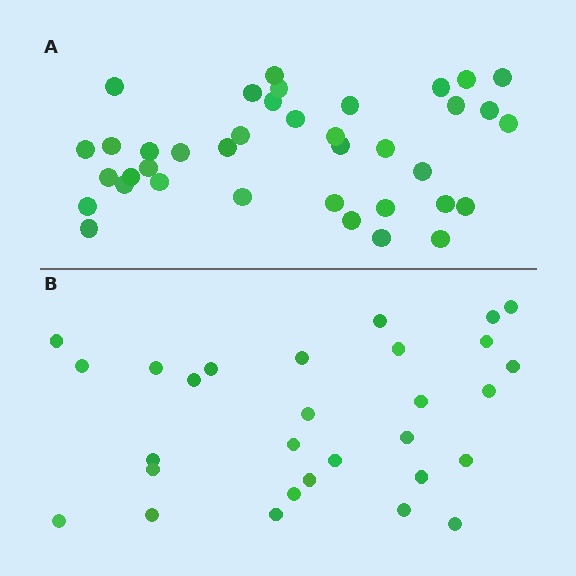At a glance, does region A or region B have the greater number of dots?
Region A (the top region) has more dots.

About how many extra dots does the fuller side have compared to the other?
Region A has roughly 8 or so more dots than region B.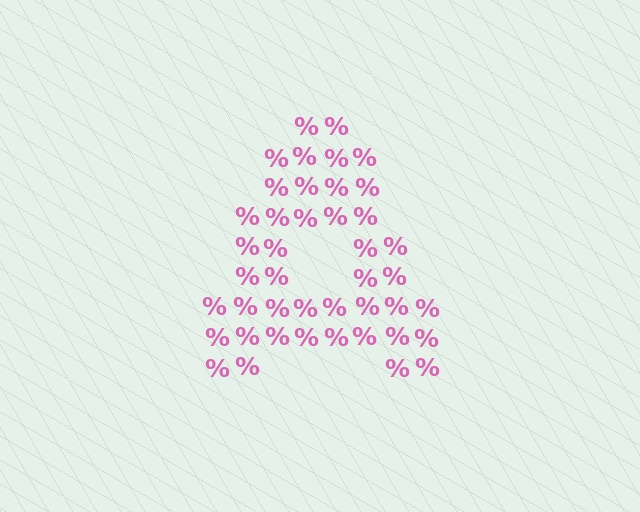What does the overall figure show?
The overall figure shows the letter A.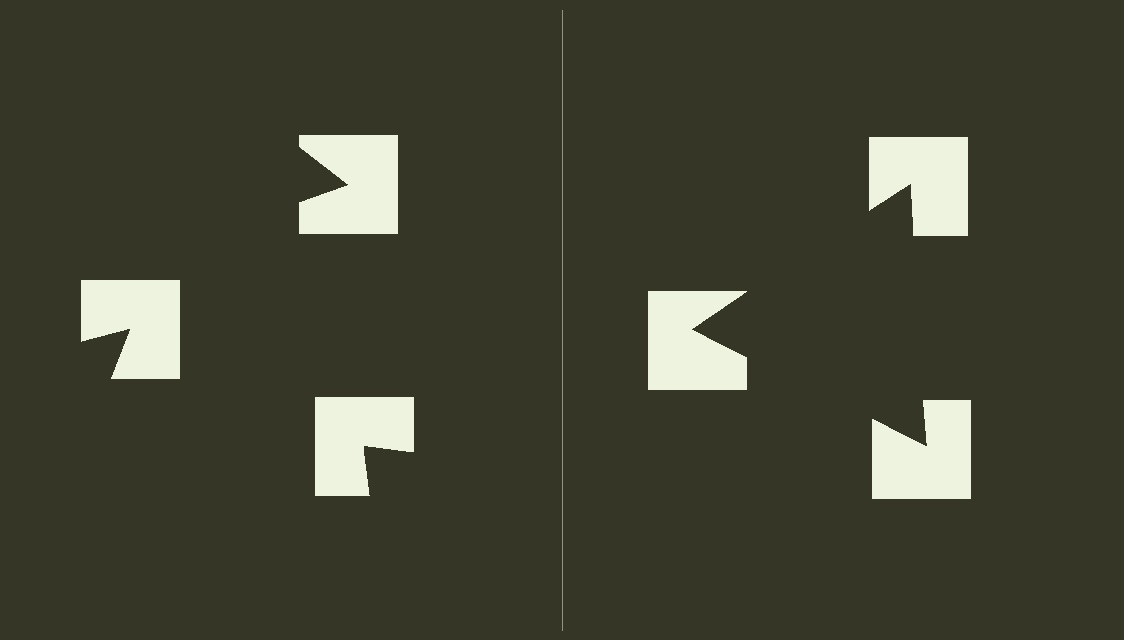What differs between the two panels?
The notched squares are positioned identically on both sides; only the wedge orientations differ. On the right they align to a triangle; on the left they are misaligned.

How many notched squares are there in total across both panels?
6 — 3 on each side.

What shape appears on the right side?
An illusory triangle.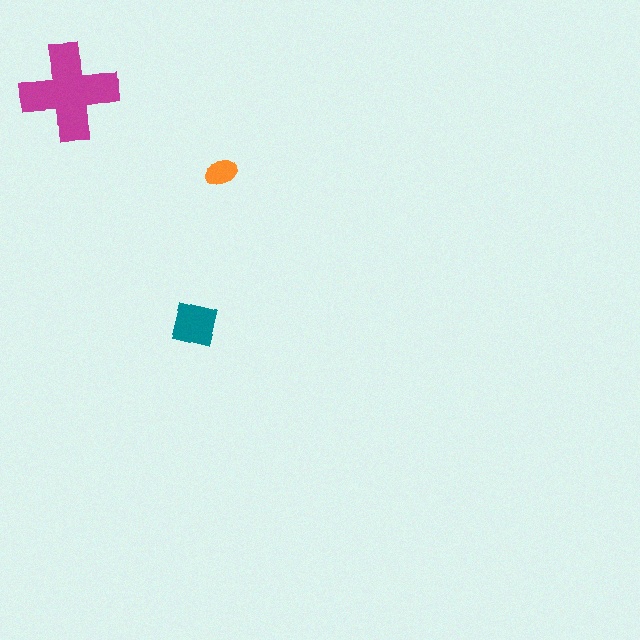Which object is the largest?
The magenta cross.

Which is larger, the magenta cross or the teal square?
The magenta cross.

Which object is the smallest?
The orange ellipse.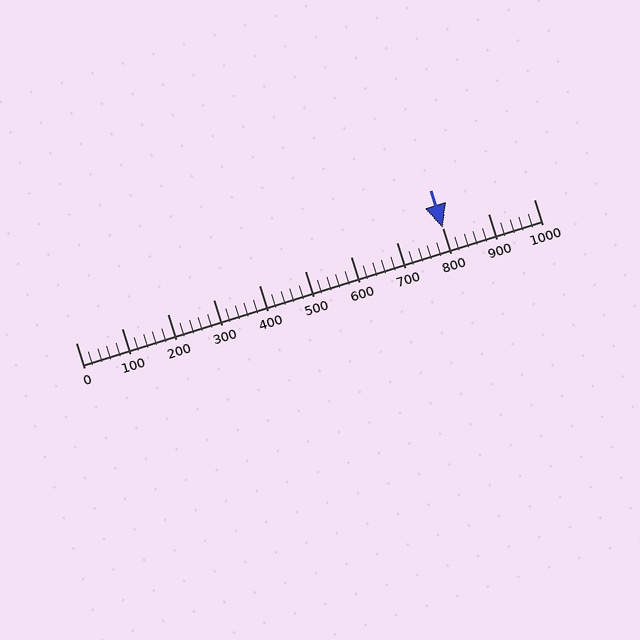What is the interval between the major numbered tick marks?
The major tick marks are spaced 100 units apart.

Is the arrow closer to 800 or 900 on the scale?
The arrow is closer to 800.